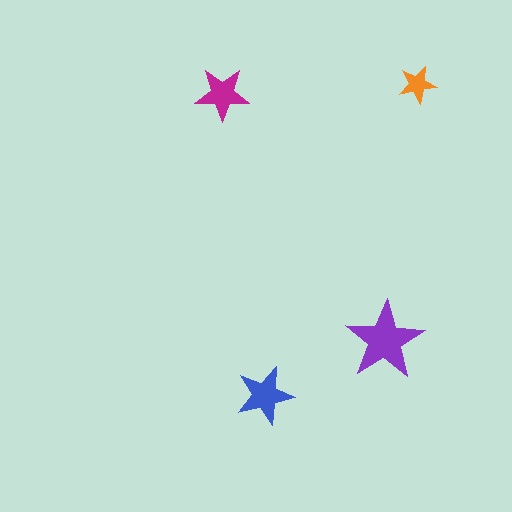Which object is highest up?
The orange star is topmost.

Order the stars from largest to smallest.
the purple one, the blue one, the magenta one, the orange one.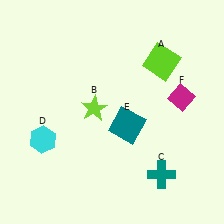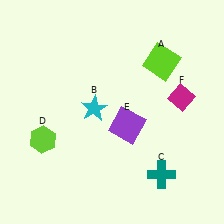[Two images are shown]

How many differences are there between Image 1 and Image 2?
There are 3 differences between the two images.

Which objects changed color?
B changed from lime to cyan. D changed from cyan to lime. E changed from teal to purple.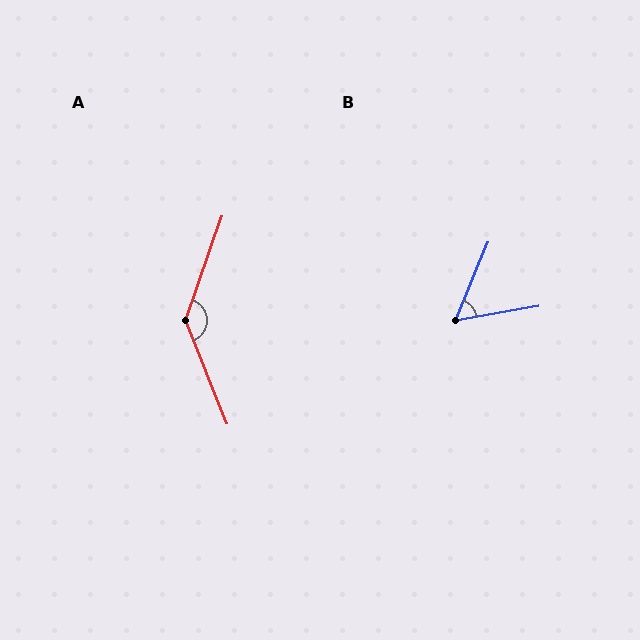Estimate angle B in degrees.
Approximately 58 degrees.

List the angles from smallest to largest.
B (58°), A (139°).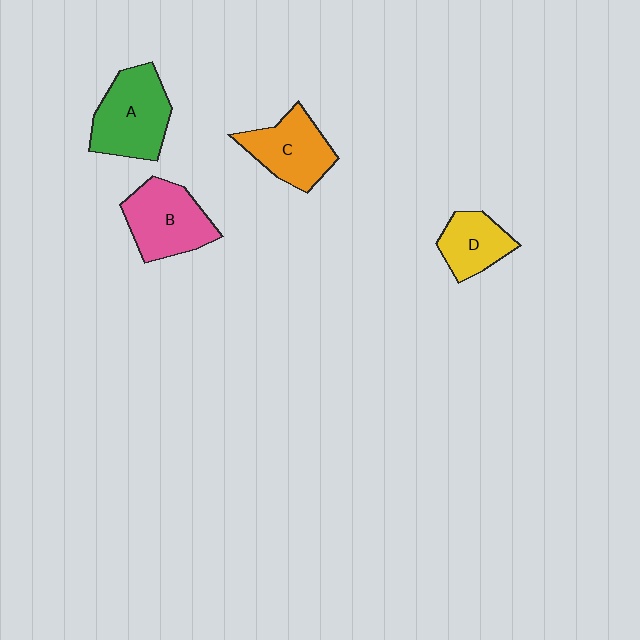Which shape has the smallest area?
Shape D (yellow).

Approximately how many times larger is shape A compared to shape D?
Approximately 1.6 times.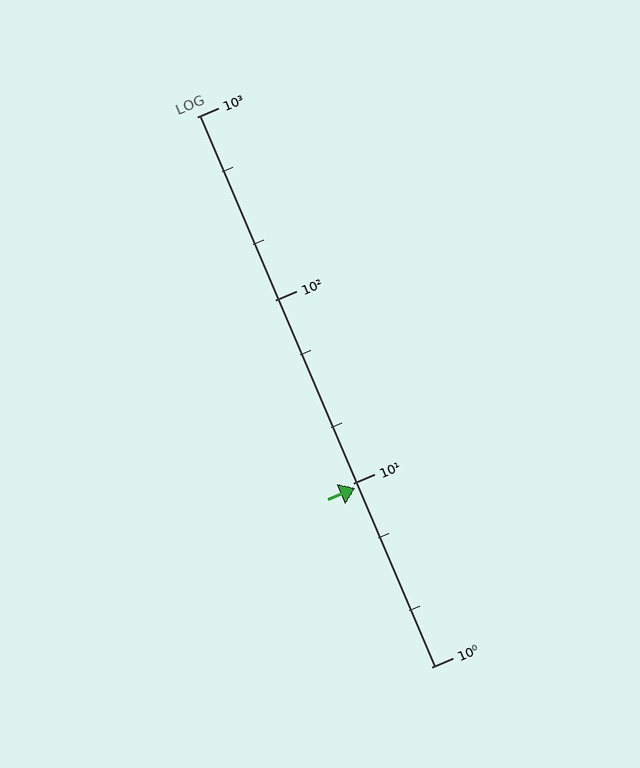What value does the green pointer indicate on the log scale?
The pointer indicates approximately 9.5.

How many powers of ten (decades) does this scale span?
The scale spans 3 decades, from 1 to 1000.